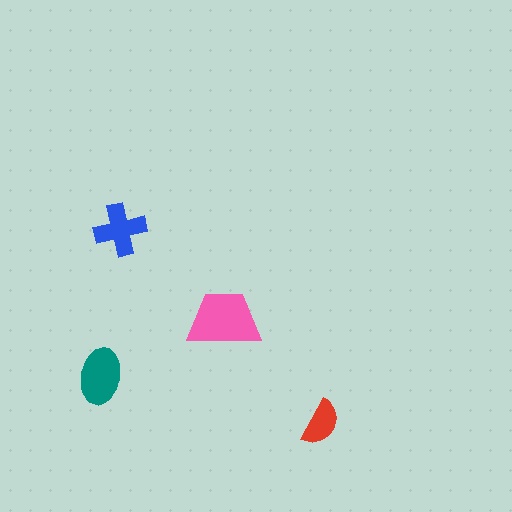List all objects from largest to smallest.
The pink trapezoid, the teal ellipse, the blue cross, the red semicircle.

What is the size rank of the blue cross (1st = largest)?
3rd.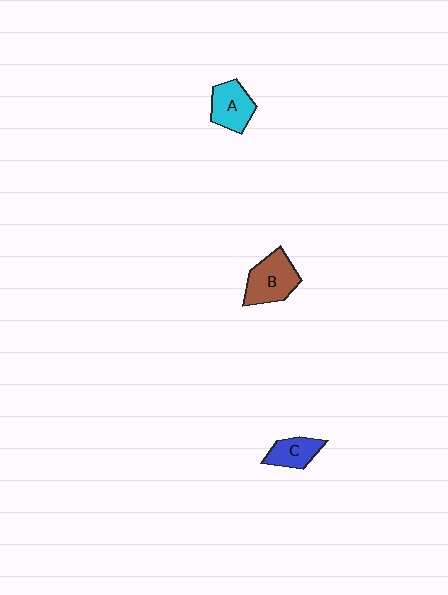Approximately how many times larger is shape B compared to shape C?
Approximately 1.6 times.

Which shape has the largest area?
Shape B (brown).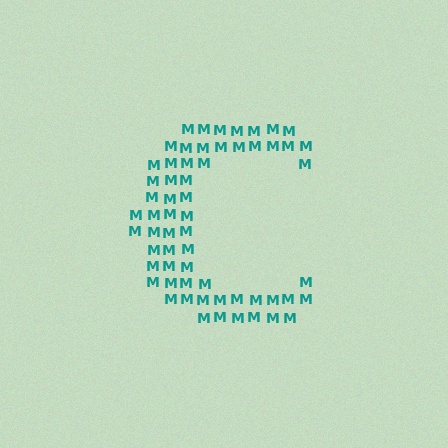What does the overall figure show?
The overall figure shows the letter C.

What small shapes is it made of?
It is made of small letter M's.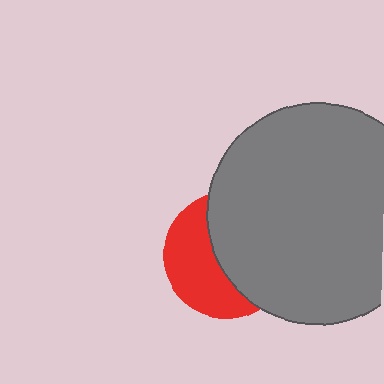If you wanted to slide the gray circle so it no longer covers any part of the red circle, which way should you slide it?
Slide it right — that is the most direct way to separate the two shapes.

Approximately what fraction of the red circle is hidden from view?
Roughly 55% of the red circle is hidden behind the gray circle.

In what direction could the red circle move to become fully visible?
The red circle could move left. That would shift it out from behind the gray circle entirely.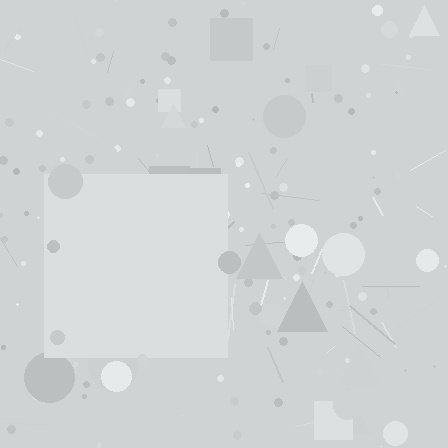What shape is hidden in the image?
A square is hidden in the image.